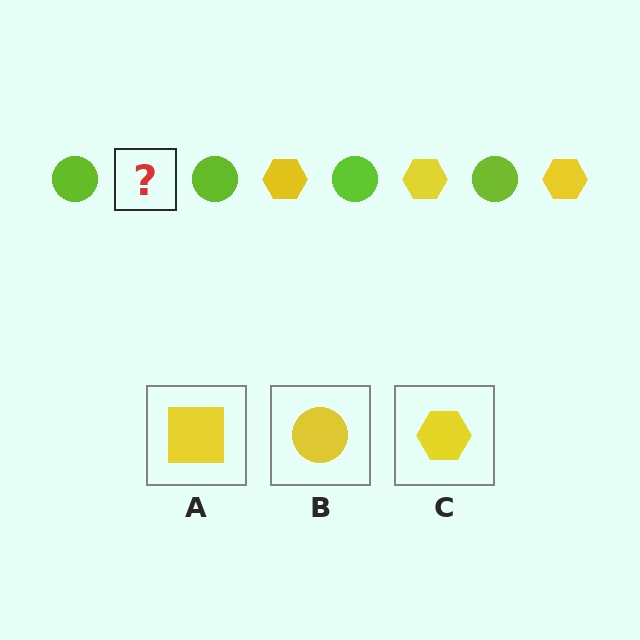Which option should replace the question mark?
Option C.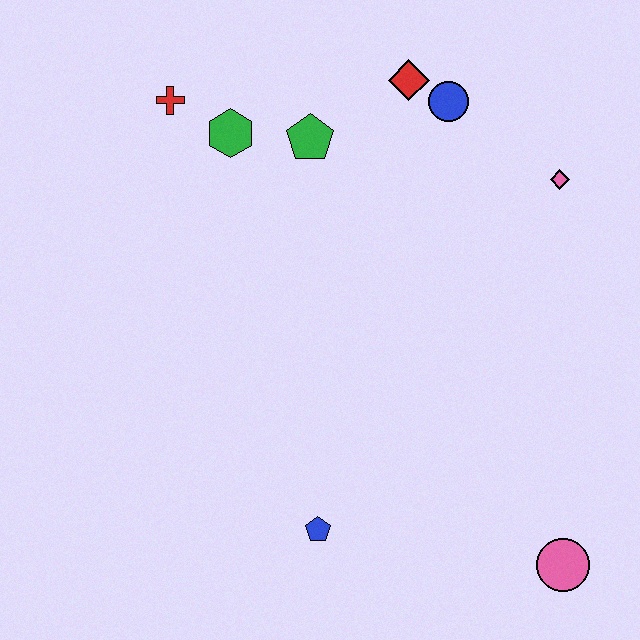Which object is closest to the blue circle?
The red diamond is closest to the blue circle.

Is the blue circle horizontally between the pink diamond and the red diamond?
Yes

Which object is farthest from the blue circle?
The pink circle is farthest from the blue circle.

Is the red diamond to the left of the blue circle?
Yes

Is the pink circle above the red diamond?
No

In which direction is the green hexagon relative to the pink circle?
The green hexagon is above the pink circle.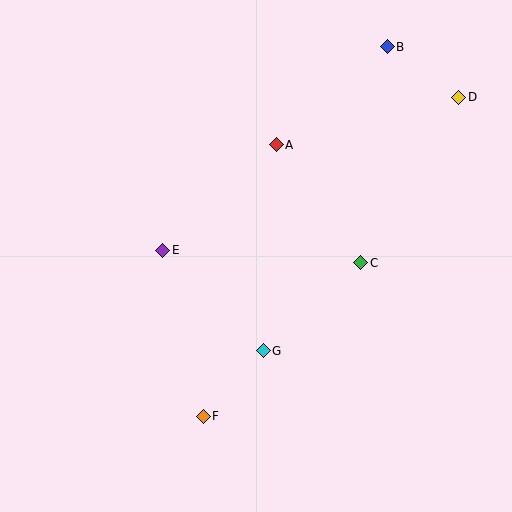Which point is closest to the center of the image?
Point E at (163, 250) is closest to the center.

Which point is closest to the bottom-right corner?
Point C is closest to the bottom-right corner.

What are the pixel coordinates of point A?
Point A is at (276, 145).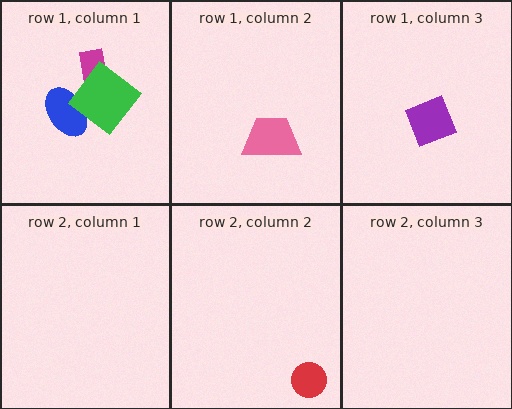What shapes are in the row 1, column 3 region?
The purple diamond.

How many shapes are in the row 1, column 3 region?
1.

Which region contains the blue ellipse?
The row 1, column 1 region.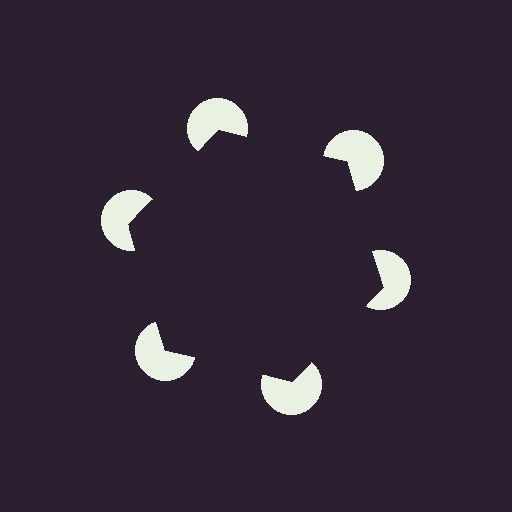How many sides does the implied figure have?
6 sides.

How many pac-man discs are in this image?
There are 6 — one at each vertex of the illusory hexagon.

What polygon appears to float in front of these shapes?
An illusory hexagon — its edges are inferred from the aligned wedge cuts in the pac-man discs, not physically drawn.